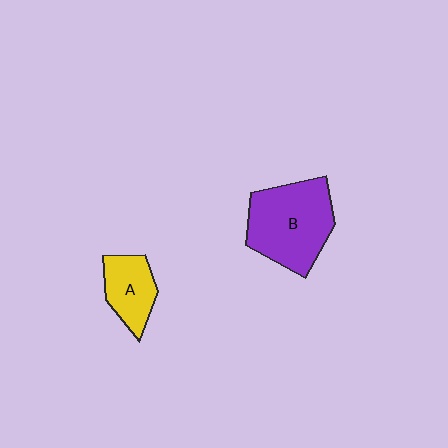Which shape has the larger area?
Shape B (purple).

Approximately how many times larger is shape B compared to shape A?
Approximately 2.0 times.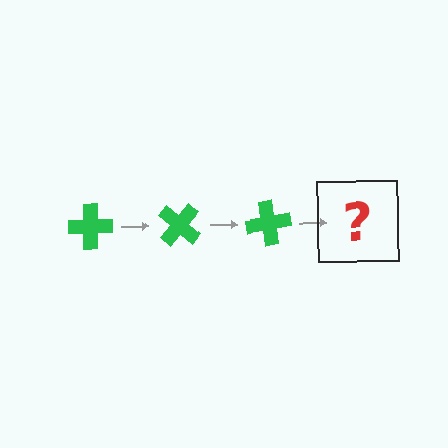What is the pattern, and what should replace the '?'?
The pattern is that the cross rotates 40 degrees each step. The '?' should be a green cross rotated 120 degrees.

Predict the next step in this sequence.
The next step is a green cross rotated 120 degrees.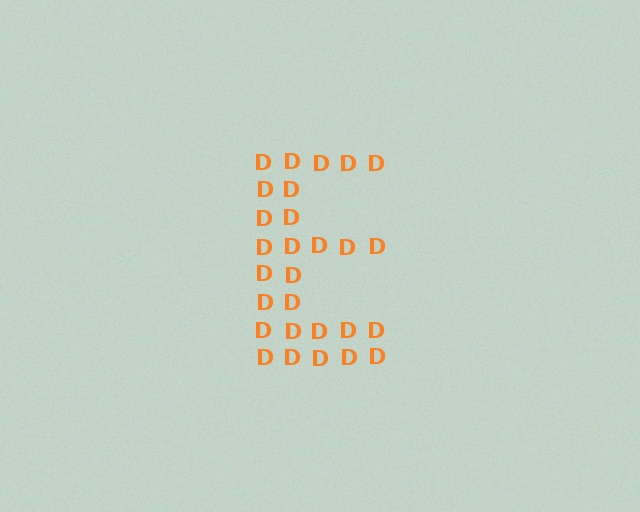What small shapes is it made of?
It is made of small letter D's.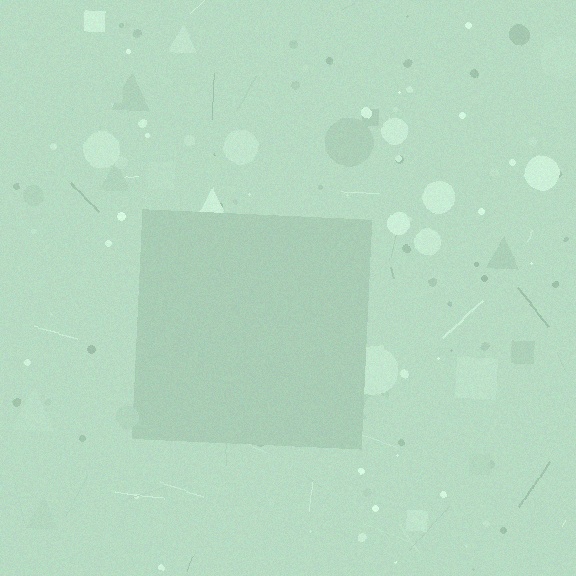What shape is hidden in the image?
A square is hidden in the image.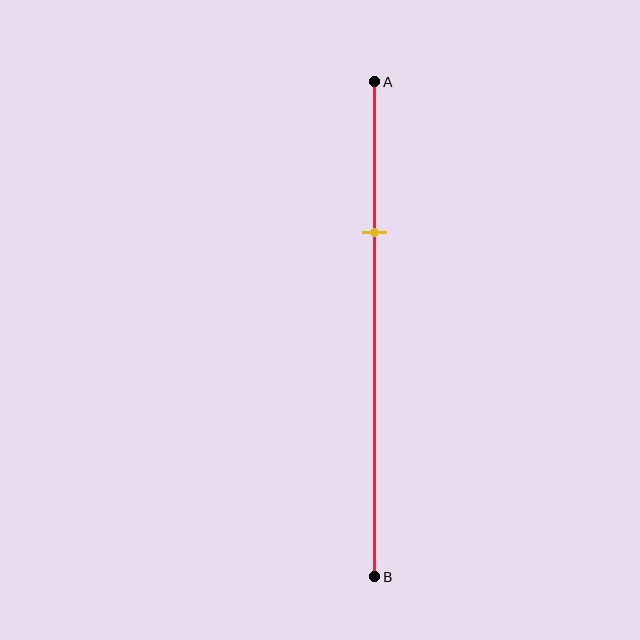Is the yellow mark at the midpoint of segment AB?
No, the mark is at about 30% from A, not at the 50% midpoint.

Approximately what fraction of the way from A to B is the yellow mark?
The yellow mark is approximately 30% of the way from A to B.